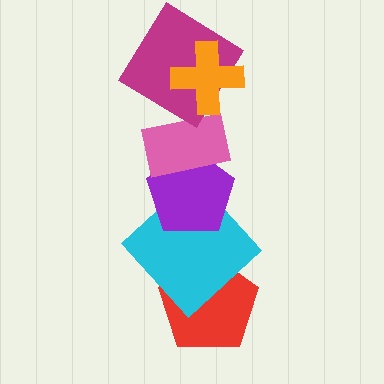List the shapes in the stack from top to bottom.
From top to bottom: the orange cross, the magenta diamond, the pink rectangle, the purple pentagon, the cyan diamond, the red pentagon.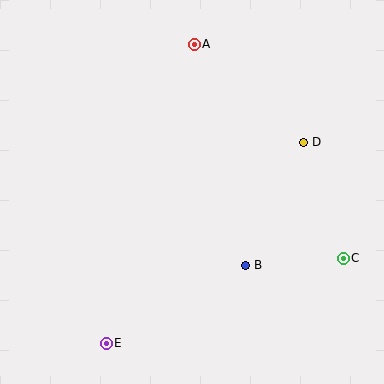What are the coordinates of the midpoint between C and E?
The midpoint between C and E is at (225, 301).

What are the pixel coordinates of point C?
Point C is at (343, 258).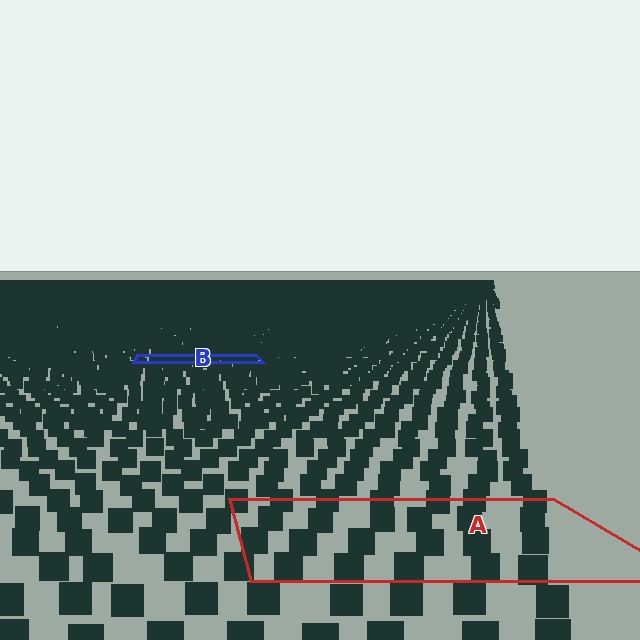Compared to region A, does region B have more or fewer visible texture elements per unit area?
Region B has more texture elements per unit area — they are packed more densely because it is farther away.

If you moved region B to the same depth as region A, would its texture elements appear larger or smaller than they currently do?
They would appear larger. At a closer depth, the same texture elements are projected at a bigger on-screen size.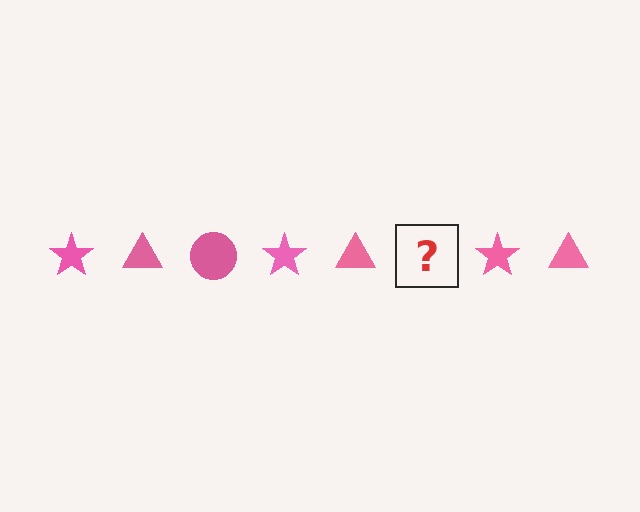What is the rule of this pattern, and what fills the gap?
The rule is that the pattern cycles through star, triangle, circle shapes in pink. The gap should be filled with a pink circle.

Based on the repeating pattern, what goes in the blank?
The blank should be a pink circle.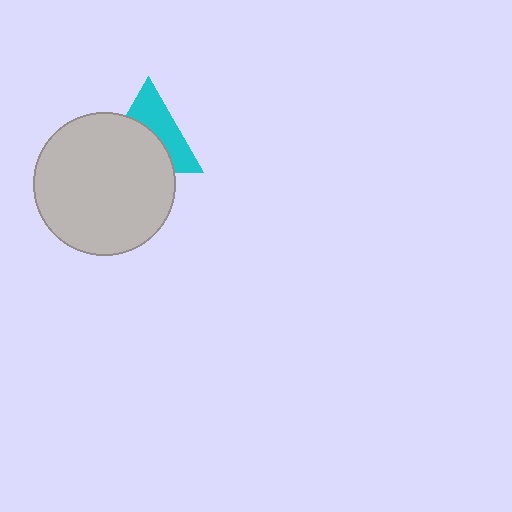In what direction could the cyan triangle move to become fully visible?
The cyan triangle could move up. That would shift it out from behind the light gray circle entirely.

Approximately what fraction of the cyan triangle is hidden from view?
Roughly 54% of the cyan triangle is hidden behind the light gray circle.